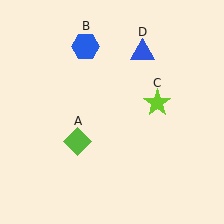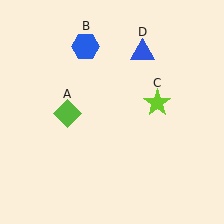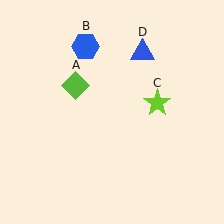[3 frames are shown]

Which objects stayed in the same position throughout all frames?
Blue hexagon (object B) and lime star (object C) and blue triangle (object D) remained stationary.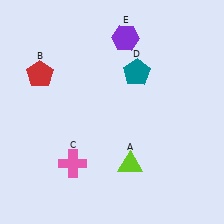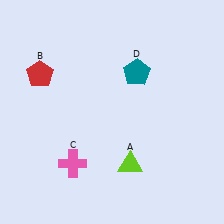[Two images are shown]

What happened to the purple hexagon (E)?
The purple hexagon (E) was removed in Image 2. It was in the top-right area of Image 1.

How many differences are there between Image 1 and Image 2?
There is 1 difference between the two images.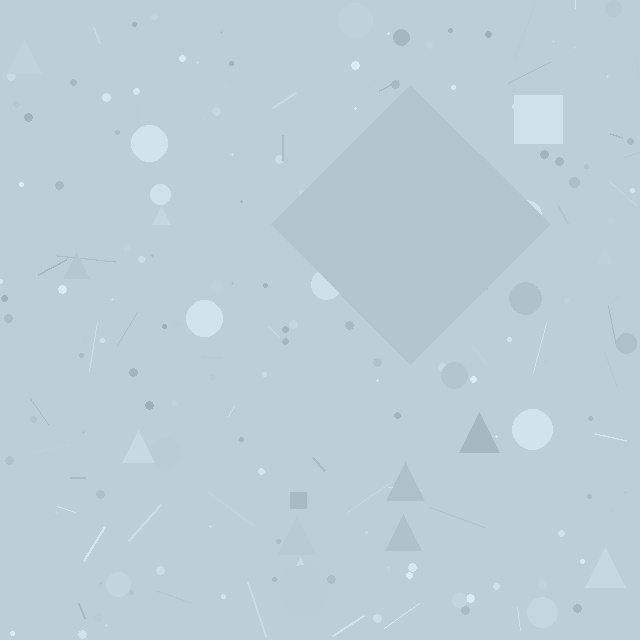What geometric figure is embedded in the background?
A diamond is embedded in the background.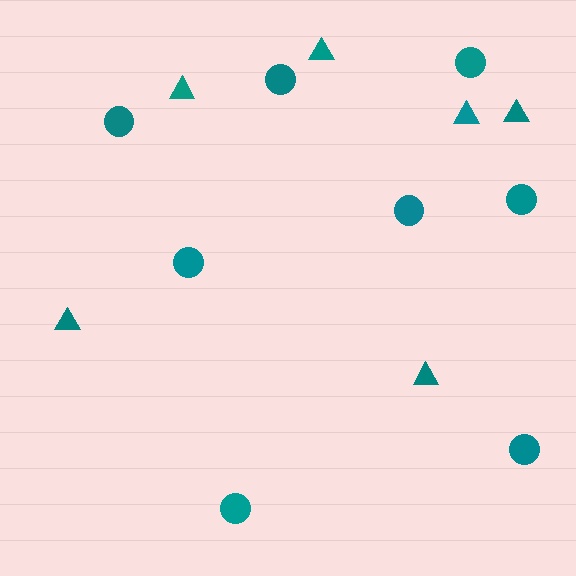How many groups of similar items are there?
There are 2 groups: one group of circles (8) and one group of triangles (6).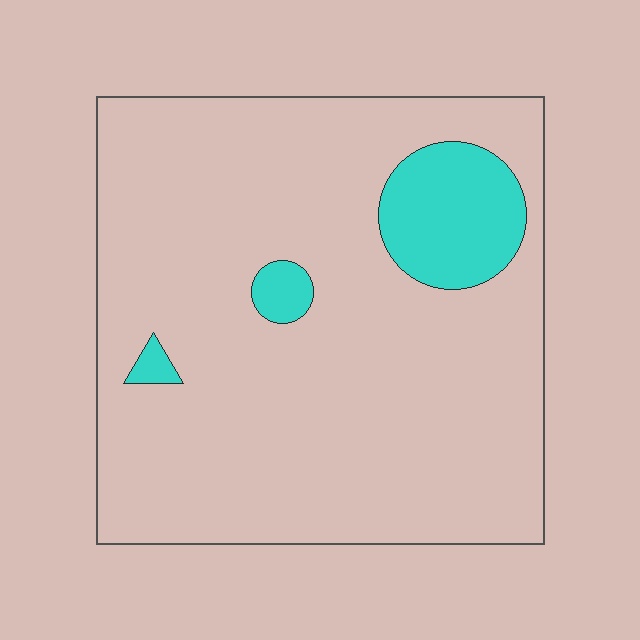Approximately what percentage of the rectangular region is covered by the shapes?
Approximately 10%.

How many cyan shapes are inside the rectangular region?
3.